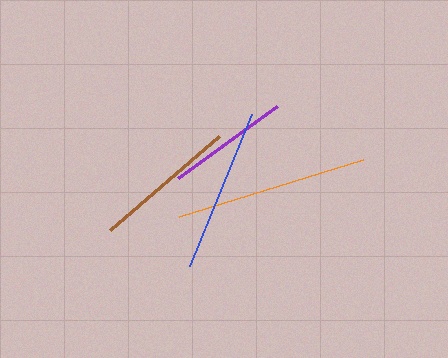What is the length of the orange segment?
The orange segment is approximately 193 pixels long.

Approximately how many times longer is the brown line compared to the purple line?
The brown line is approximately 1.2 times the length of the purple line.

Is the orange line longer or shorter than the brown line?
The orange line is longer than the brown line.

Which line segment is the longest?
The orange line is the longest at approximately 193 pixels.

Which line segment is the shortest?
The purple line is the shortest at approximately 122 pixels.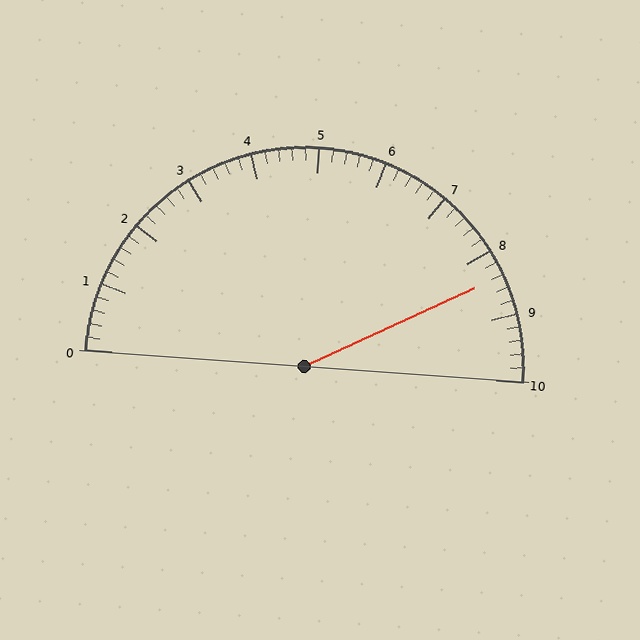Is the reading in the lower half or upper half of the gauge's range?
The reading is in the upper half of the range (0 to 10).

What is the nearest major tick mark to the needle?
The nearest major tick mark is 8.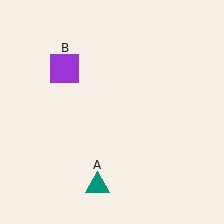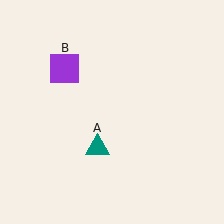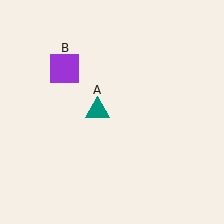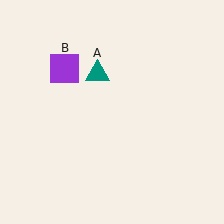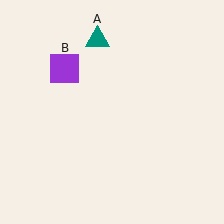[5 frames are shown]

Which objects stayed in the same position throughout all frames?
Purple square (object B) remained stationary.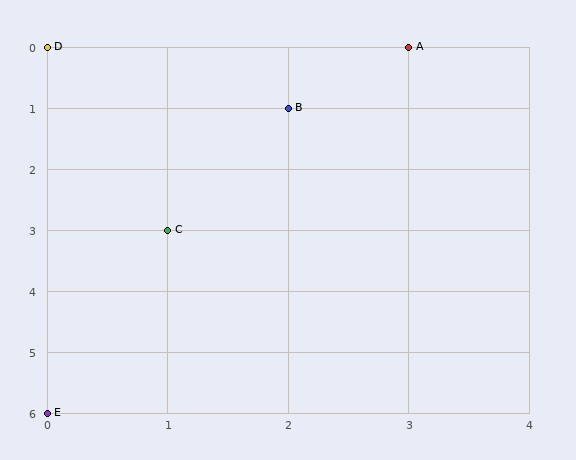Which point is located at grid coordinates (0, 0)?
Point D is at (0, 0).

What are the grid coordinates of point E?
Point E is at grid coordinates (0, 6).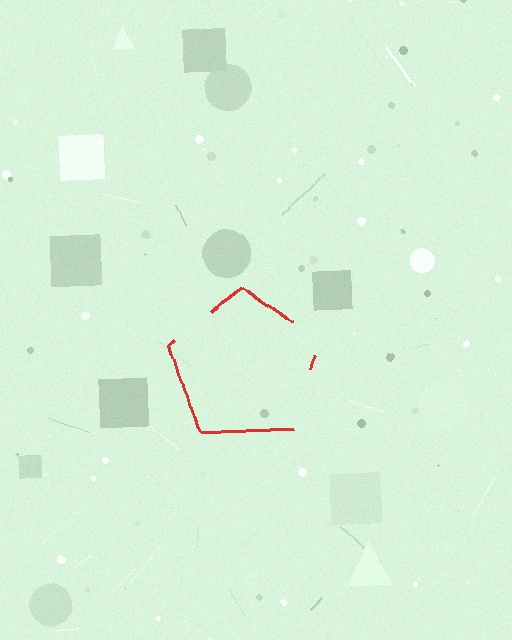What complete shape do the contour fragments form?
The contour fragments form a pentagon.